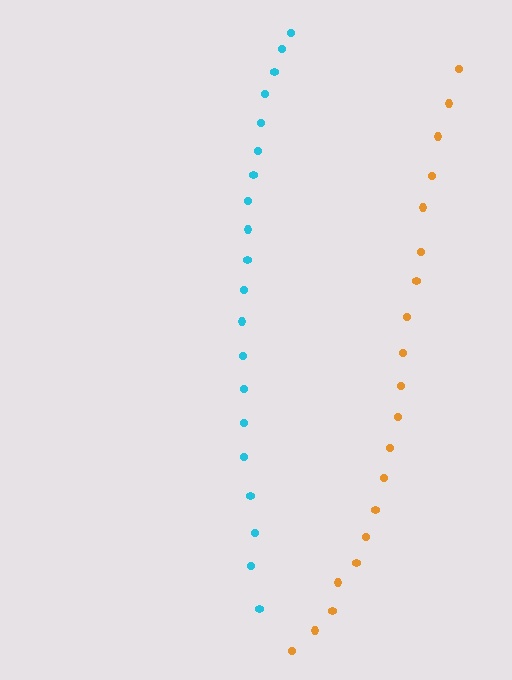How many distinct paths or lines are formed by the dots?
There are 2 distinct paths.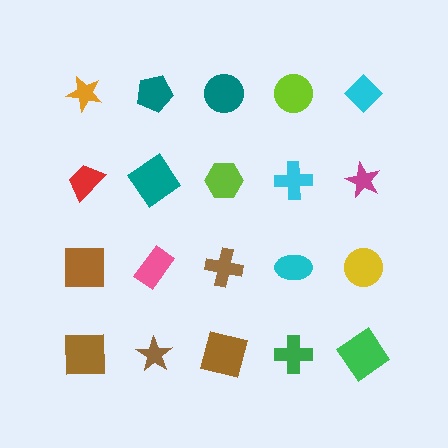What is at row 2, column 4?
A cyan cross.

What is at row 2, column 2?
A teal diamond.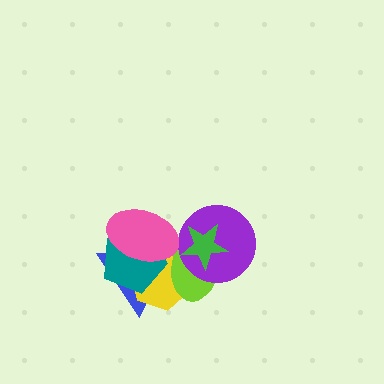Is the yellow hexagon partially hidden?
Yes, it is partially covered by another shape.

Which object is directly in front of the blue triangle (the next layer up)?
The yellow hexagon is directly in front of the blue triangle.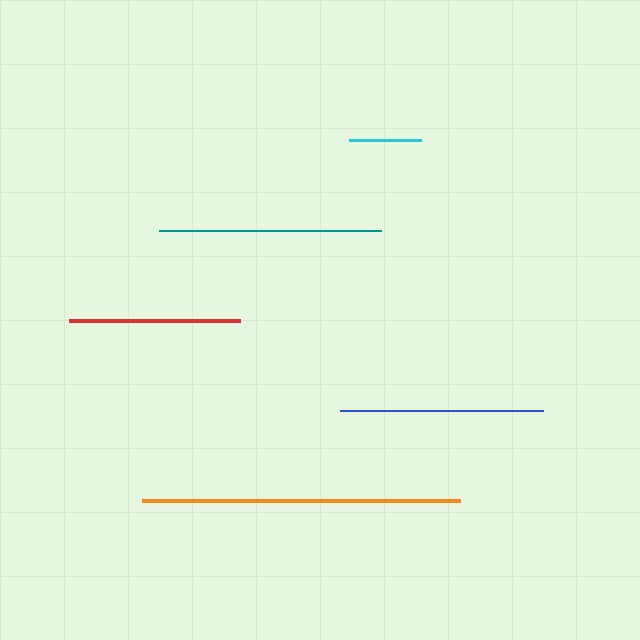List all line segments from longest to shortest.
From longest to shortest: orange, teal, blue, red, cyan.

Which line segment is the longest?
The orange line is the longest at approximately 318 pixels.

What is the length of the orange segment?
The orange segment is approximately 318 pixels long.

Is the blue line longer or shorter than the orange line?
The orange line is longer than the blue line.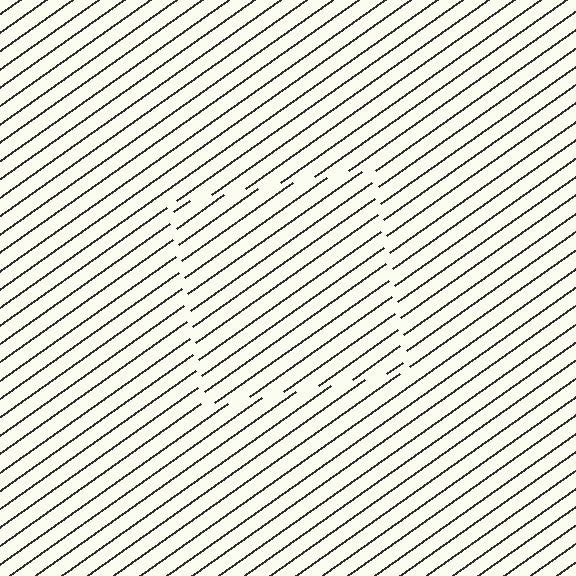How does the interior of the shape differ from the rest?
The interior of the shape contains the same grating, shifted by half a period — the contour is defined by the phase discontinuity where line-ends from the inner and outer gratings abut.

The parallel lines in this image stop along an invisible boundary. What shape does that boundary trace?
An illusory square. The interior of the shape contains the same grating, shifted by half a period — the contour is defined by the phase discontinuity where line-ends from the inner and outer gratings abut.